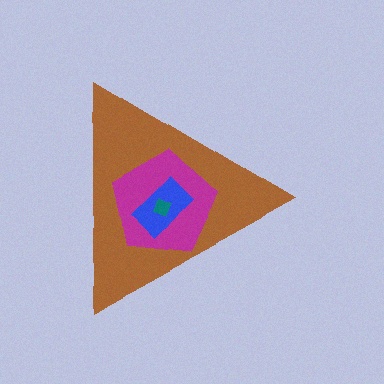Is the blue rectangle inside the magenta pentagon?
Yes.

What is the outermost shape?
The brown triangle.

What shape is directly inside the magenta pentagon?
The blue rectangle.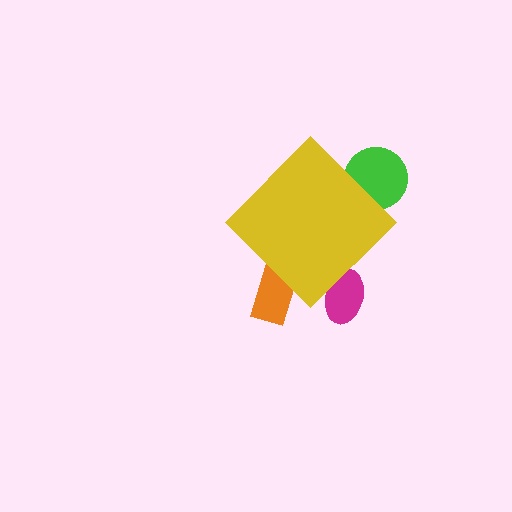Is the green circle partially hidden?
Yes, the green circle is partially hidden behind the yellow diamond.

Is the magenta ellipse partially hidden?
Yes, the magenta ellipse is partially hidden behind the yellow diamond.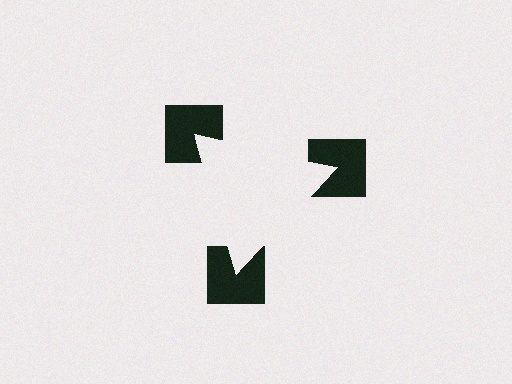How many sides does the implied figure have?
3 sides.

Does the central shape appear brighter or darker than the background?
It typically appears slightly brighter than the background, even though no actual brightness change is drawn.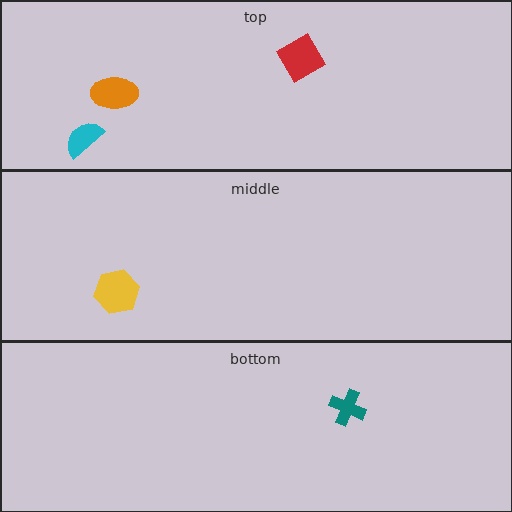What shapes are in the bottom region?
The teal cross.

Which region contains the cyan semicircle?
The top region.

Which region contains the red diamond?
The top region.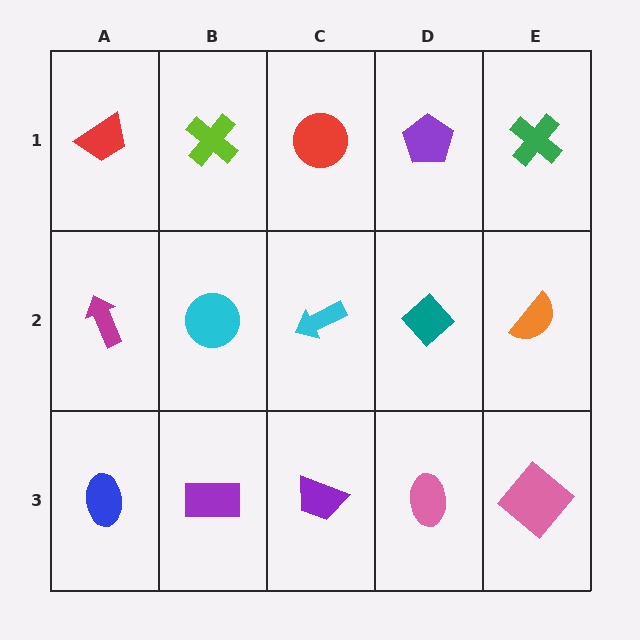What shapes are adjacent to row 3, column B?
A cyan circle (row 2, column B), a blue ellipse (row 3, column A), a purple trapezoid (row 3, column C).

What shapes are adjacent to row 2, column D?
A purple pentagon (row 1, column D), a pink ellipse (row 3, column D), a cyan arrow (row 2, column C), an orange semicircle (row 2, column E).